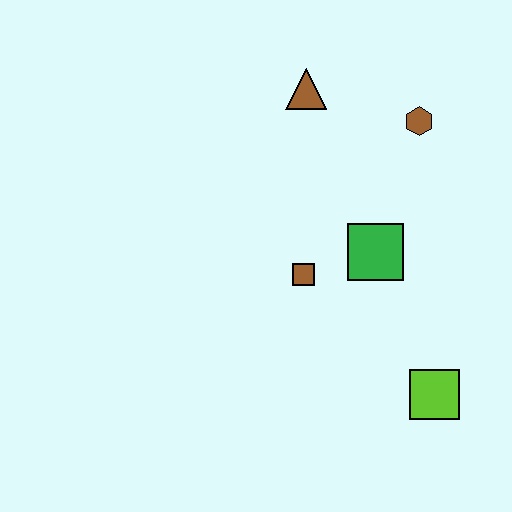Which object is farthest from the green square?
The brown triangle is farthest from the green square.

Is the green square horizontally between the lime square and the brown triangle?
Yes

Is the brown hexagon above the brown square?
Yes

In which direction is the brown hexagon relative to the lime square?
The brown hexagon is above the lime square.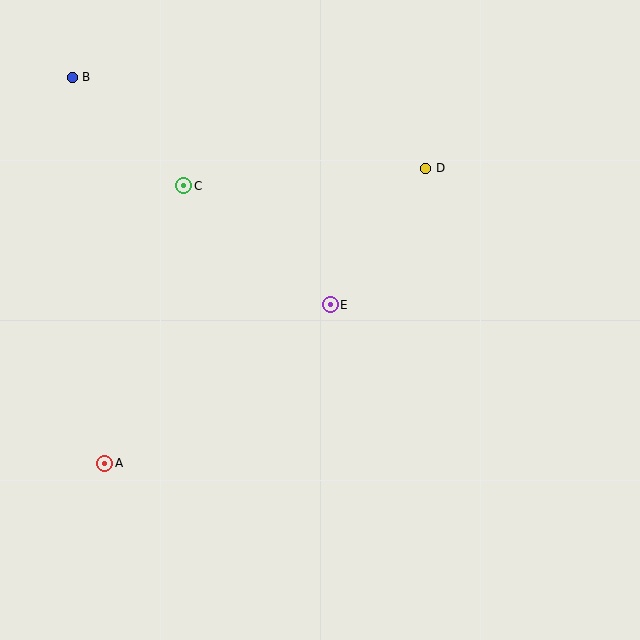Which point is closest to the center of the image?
Point E at (330, 305) is closest to the center.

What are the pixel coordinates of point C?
Point C is at (184, 186).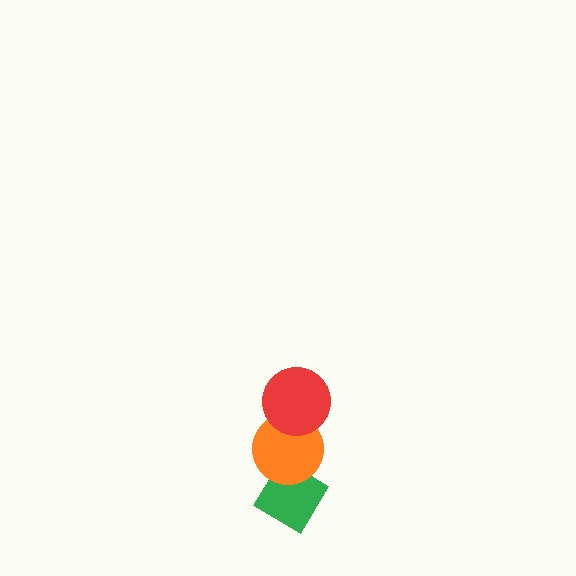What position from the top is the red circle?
The red circle is 1st from the top.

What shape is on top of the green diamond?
The orange circle is on top of the green diamond.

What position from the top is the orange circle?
The orange circle is 2nd from the top.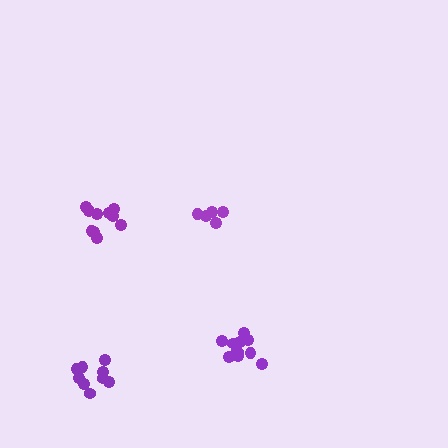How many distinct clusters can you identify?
There are 4 distinct clusters.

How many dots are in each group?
Group 1: 9 dots, Group 2: 5 dots, Group 3: 11 dots, Group 4: 10 dots (35 total).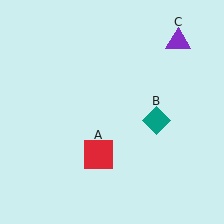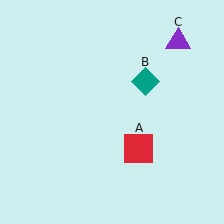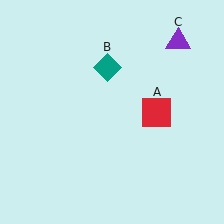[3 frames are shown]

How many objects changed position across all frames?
2 objects changed position: red square (object A), teal diamond (object B).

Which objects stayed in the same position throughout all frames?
Purple triangle (object C) remained stationary.